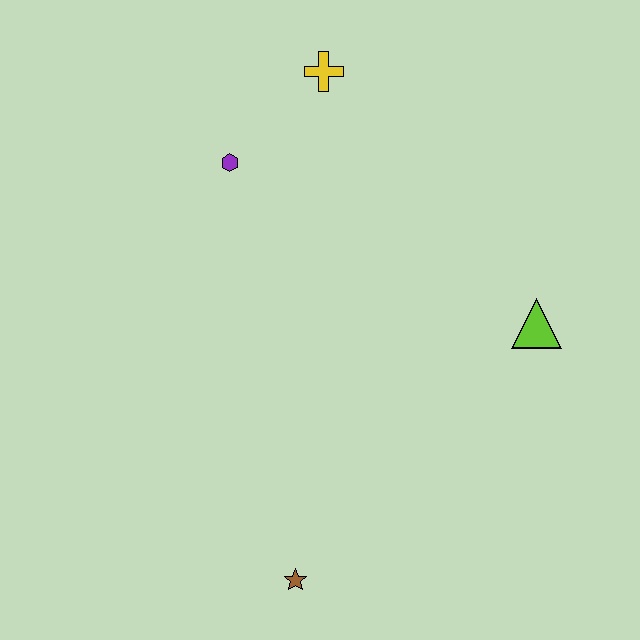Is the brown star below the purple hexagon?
Yes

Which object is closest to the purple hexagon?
The yellow cross is closest to the purple hexagon.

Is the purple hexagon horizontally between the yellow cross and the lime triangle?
No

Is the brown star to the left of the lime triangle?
Yes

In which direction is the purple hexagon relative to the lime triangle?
The purple hexagon is to the left of the lime triangle.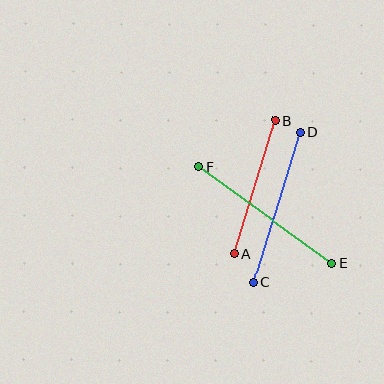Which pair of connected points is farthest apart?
Points E and F are farthest apart.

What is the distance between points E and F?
The distance is approximately 163 pixels.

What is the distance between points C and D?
The distance is approximately 158 pixels.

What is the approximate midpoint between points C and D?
The midpoint is at approximately (277, 207) pixels.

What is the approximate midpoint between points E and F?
The midpoint is at approximately (265, 215) pixels.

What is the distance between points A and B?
The distance is approximately 140 pixels.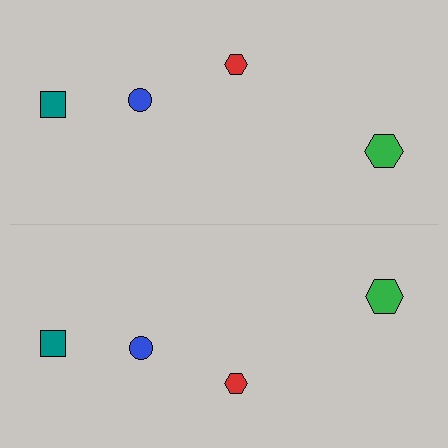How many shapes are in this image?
There are 8 shapes in this image.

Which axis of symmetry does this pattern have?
The pattern has a horizontal axis of symmetry running through the center of the image.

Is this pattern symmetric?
Yes, this pattern has bilateral (reflection) symmetry.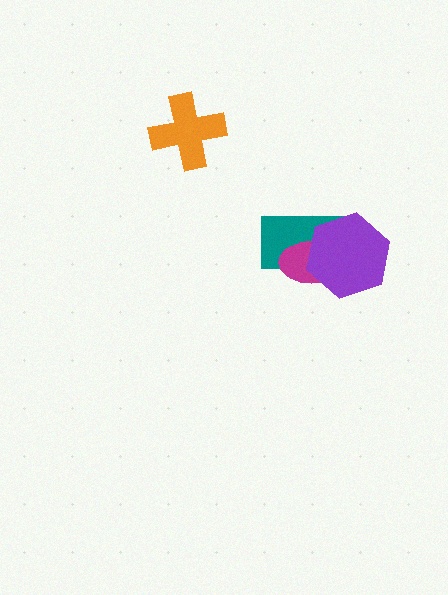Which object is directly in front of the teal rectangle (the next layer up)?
The magenta ellipse is directly in front of the teal rectangle.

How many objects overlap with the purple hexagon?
2 objects overlap with the purple hexagon.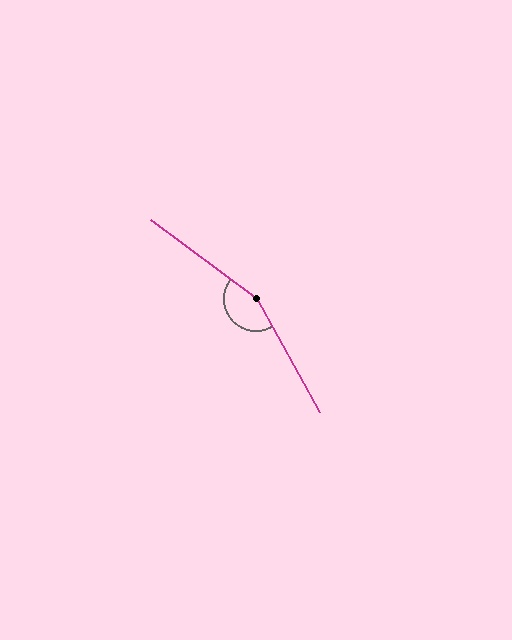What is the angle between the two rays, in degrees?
Approximately 156 degrees.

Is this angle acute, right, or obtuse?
It is obtuse.